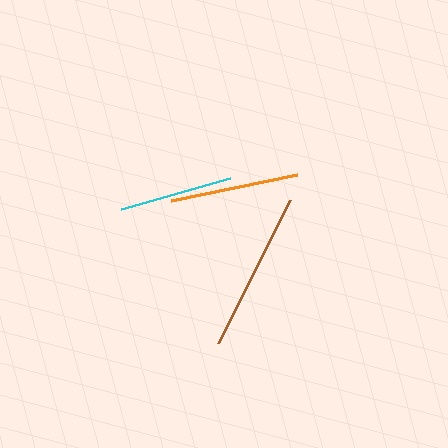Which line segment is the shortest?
The cyan line is the shortest at approximately 114 pixels.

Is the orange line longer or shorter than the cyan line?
The orange line is longer than the cyan line.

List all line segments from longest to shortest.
From longest to shortest: brown, orange, cyan.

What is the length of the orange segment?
The orange segment is approximately 128 pixels long.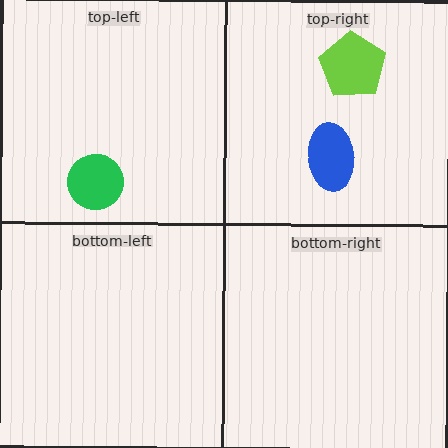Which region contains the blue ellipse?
The top-right region.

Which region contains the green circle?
The top-left region.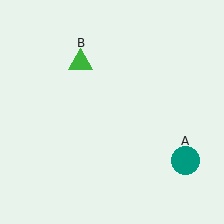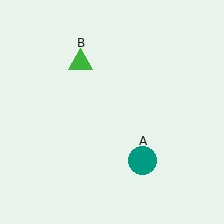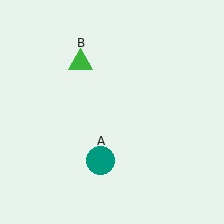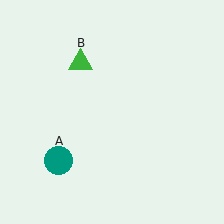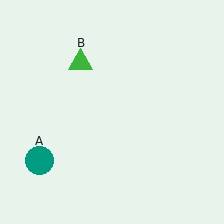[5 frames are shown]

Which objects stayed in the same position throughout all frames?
Green triangle (object B) remained stationary.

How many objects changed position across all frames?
1 object changed position: teal circle (object A).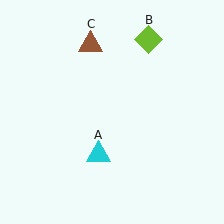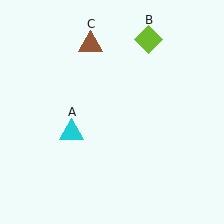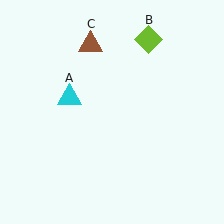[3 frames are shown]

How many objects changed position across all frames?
1 object changed position: cyan triangle (object A).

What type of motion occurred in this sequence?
The cyan triangle (object A) rotated clockwise around the center of the scene.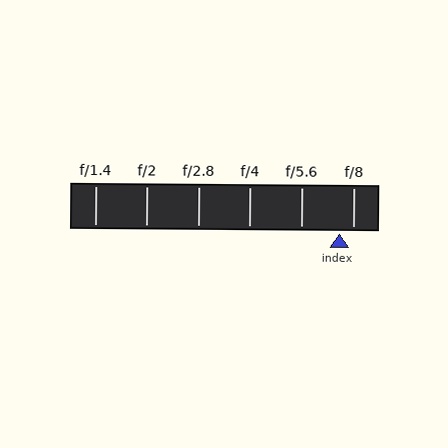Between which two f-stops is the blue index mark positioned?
The index mark is between f/5.6 and f/8.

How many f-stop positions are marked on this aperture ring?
There are 6 f-stop positions marked.